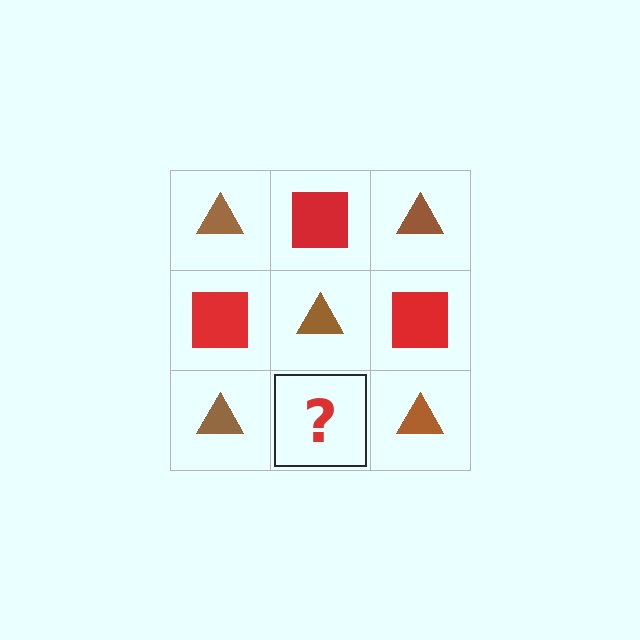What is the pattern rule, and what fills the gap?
The rule is that it alternates brown triangle and red square in a checkerboard pattern. The gap should be filled with a red square.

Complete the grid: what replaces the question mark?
The question mark should be replaced with a red square.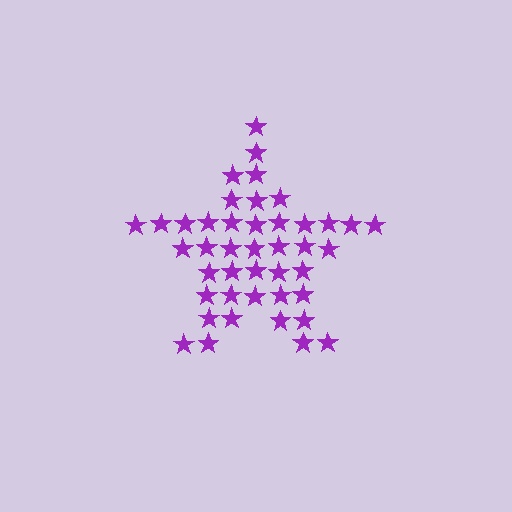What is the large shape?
The large shape is a star.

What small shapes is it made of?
It is made of small stars.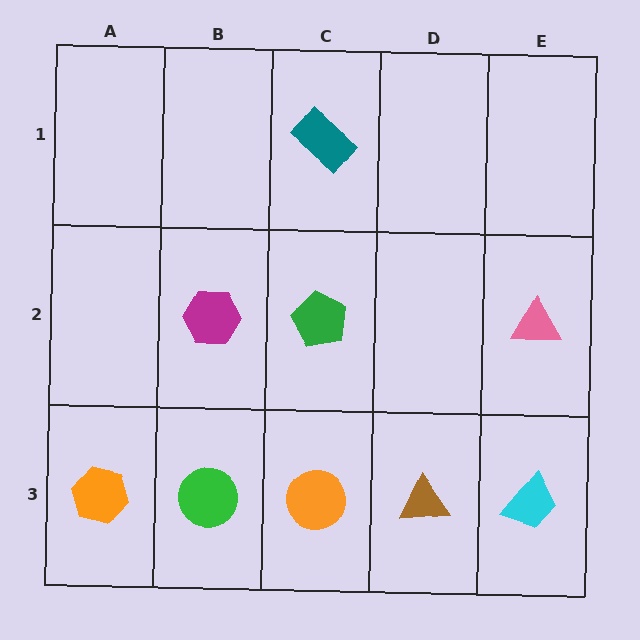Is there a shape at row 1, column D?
No, that cell is empty.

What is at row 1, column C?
A teal rectangle.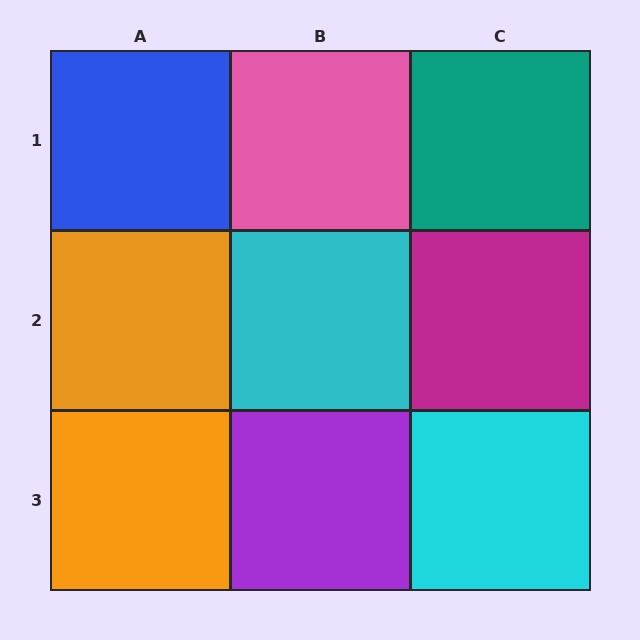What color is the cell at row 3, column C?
Cyan.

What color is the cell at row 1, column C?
Teal.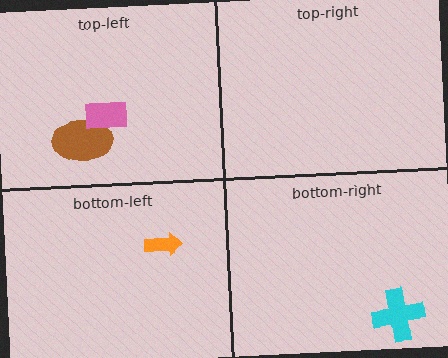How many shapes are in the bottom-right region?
1.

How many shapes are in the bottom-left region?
1.